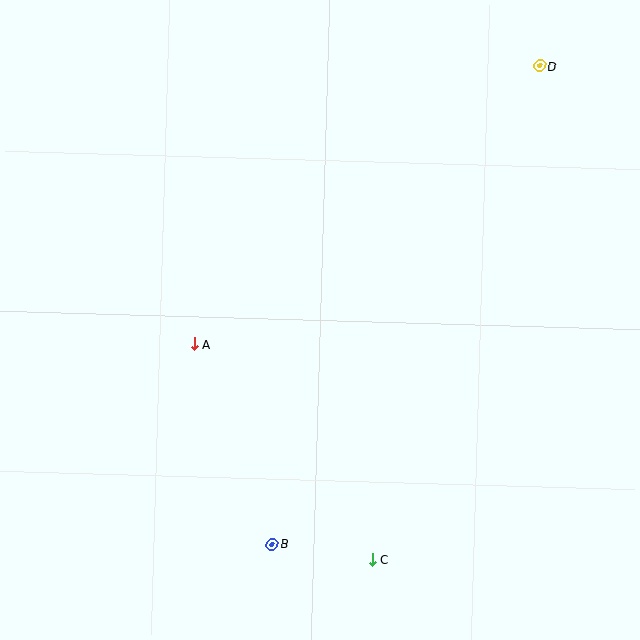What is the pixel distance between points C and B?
The distance between C and B is 101 pixels.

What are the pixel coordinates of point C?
Point C is at (372, 559).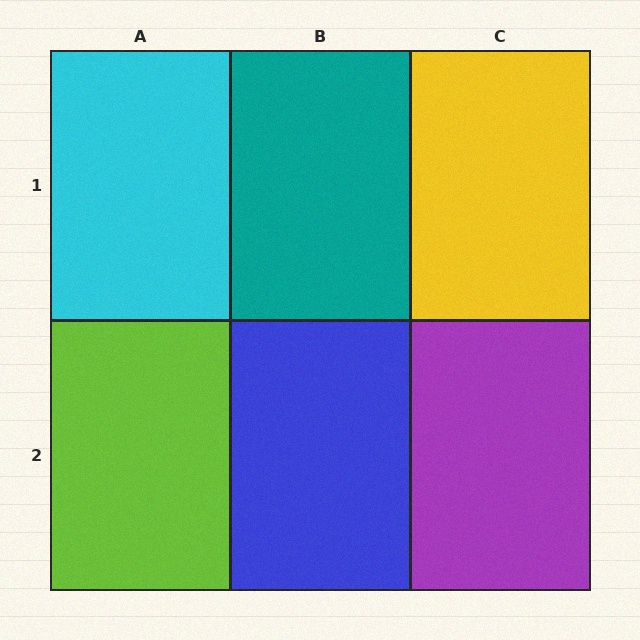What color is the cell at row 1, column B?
Teal.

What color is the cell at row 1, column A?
Cyan.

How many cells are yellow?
1 cell is yellow.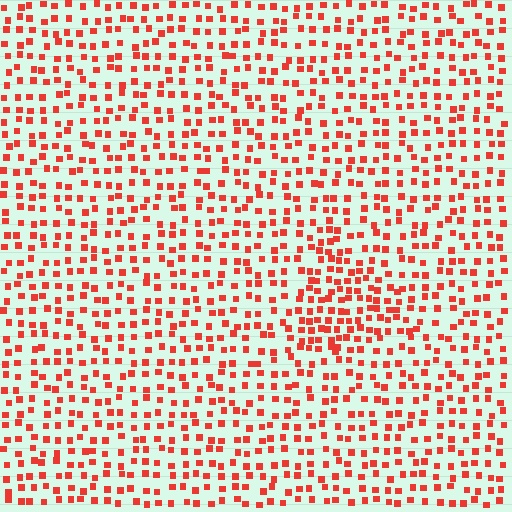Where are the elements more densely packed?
The elements are more densely packed inside the triangle boundary.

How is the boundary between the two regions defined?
The boundary is defined by a change in element density (approximately 1.7x ratio). All elements are the same color, size, and shape.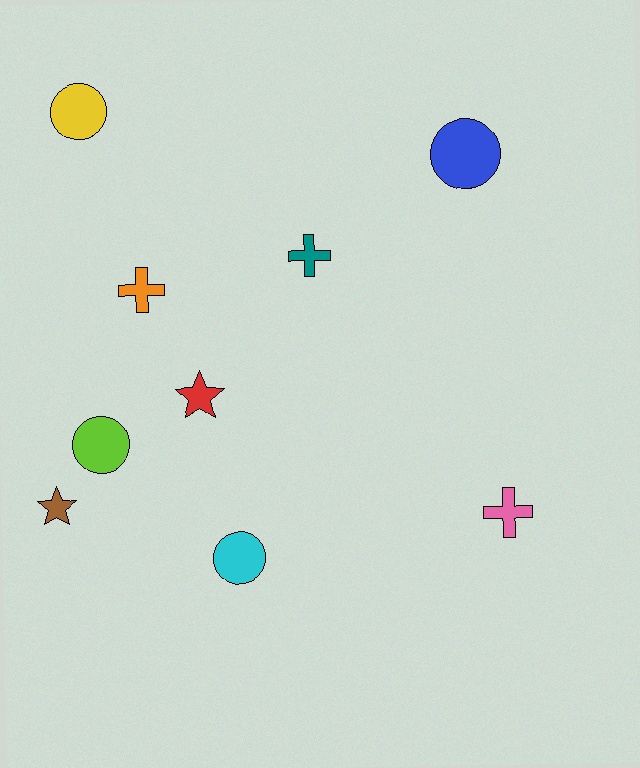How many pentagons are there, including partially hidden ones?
There are no pentagons.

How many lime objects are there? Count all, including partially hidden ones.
There is 1 lime object.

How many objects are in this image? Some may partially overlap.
There are 9 objects.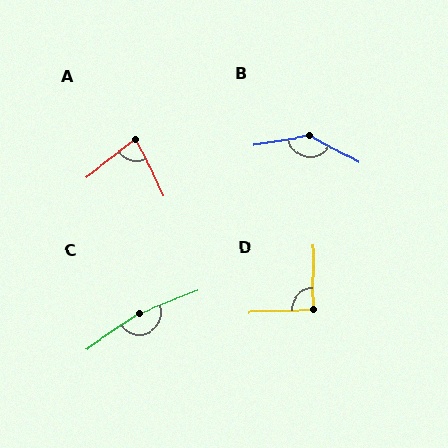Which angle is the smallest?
A, at approximately 78 degrees.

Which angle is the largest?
C, at approximately 167 degrees.